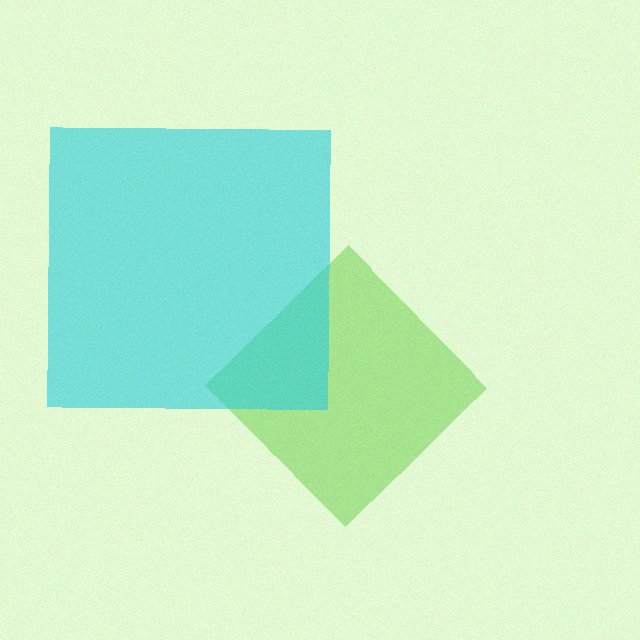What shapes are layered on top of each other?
The layered shapes are: a lime diamond, a cyan square.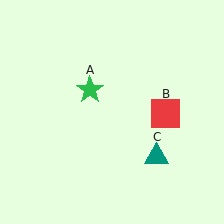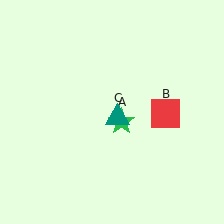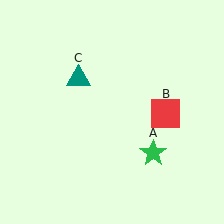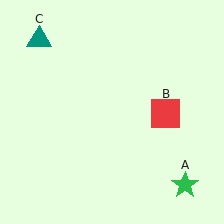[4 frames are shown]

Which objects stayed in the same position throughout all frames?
Red square (object B) remained stationary.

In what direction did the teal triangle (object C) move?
The teal triangle (object C) moved up and to the left.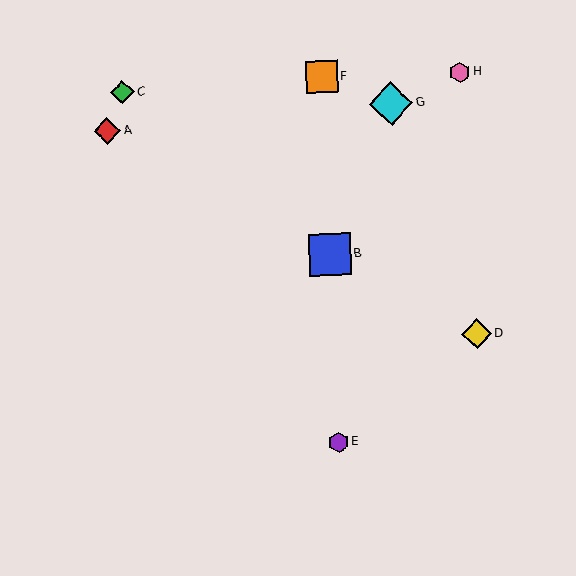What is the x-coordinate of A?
Object A is at x≈107.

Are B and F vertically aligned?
Yes, both are at x≈330.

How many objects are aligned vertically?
3 objects (B, E, F) are aligned vertically.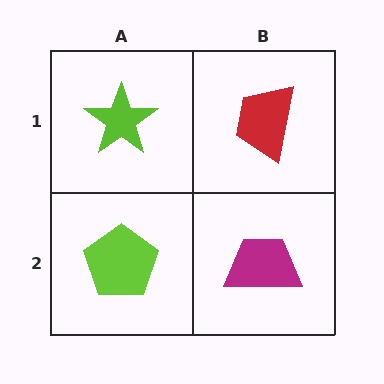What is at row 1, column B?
A red trapezoid.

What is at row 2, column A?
A lime pentagon.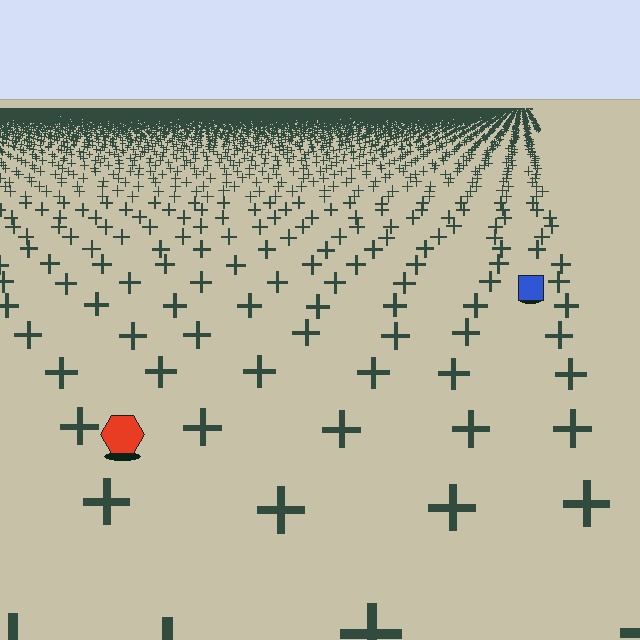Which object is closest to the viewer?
The red hexagon is closest. The texture marks near it are larger and more spread out.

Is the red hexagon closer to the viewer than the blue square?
Yes. The red hexagon is closer — you can tell from the texture gradient: the ground texture is coarser near it.